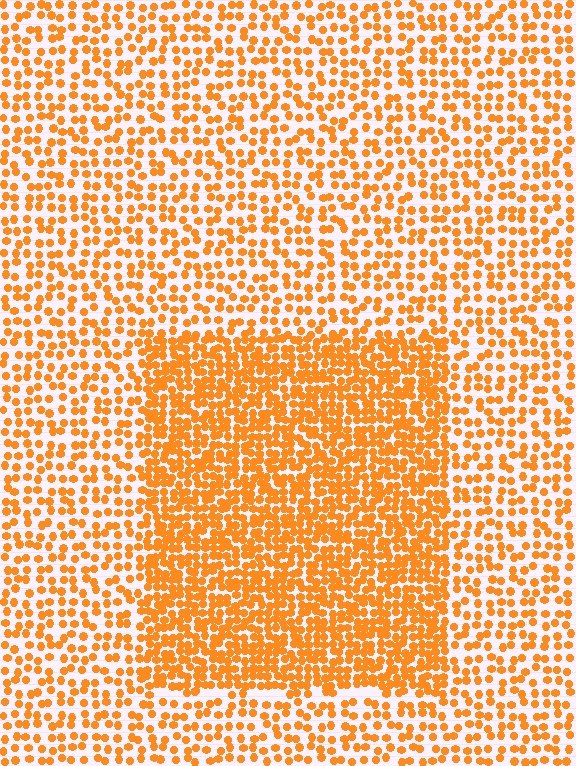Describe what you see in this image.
The image contains small orange elements arranged at two different densities. A rectangle-shaped region is visible where the elements are more densely packed than the surrounding area.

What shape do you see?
I see a rectangle.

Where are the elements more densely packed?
The elements are more densely packed inside the rectangle boundary.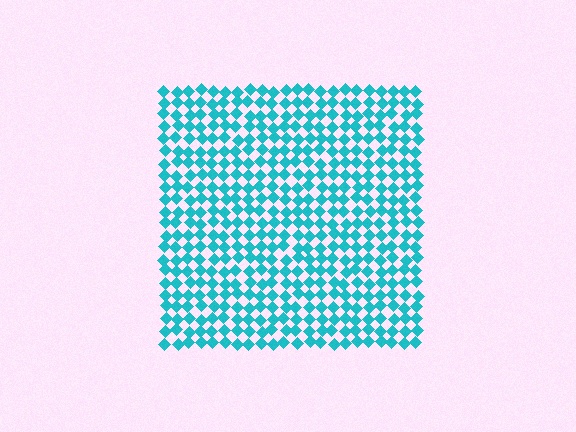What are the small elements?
The small elements are diamonds.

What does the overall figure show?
The overall figure shows a square.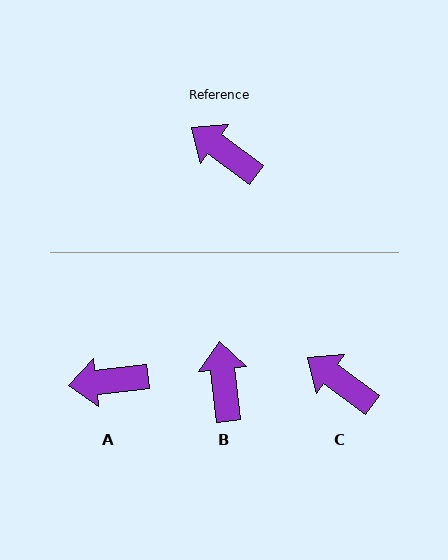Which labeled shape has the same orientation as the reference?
C.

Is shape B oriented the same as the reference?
No, it is off by about 47 degrees.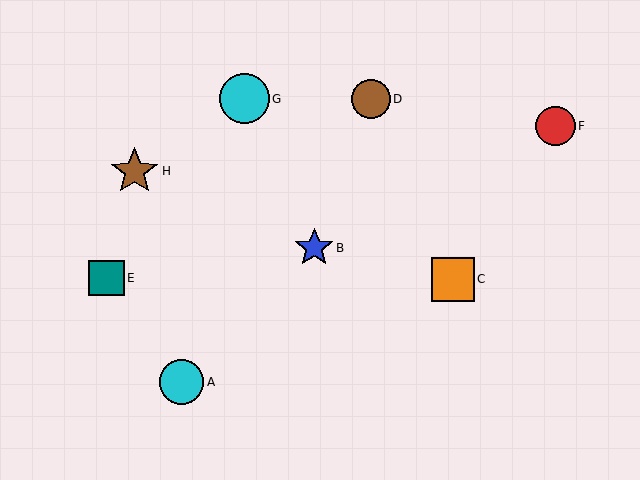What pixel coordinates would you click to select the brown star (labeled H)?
Click at (134, 172) to select the brown star H.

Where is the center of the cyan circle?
The center of the cyan circle is at (182, 382).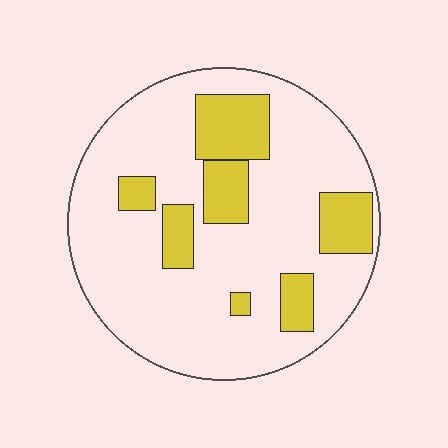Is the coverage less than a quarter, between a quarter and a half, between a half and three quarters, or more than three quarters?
Less than a quarter.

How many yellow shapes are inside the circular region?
7.